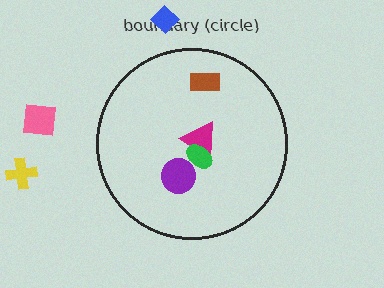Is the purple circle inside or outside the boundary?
Inside.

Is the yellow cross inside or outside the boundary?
Outside.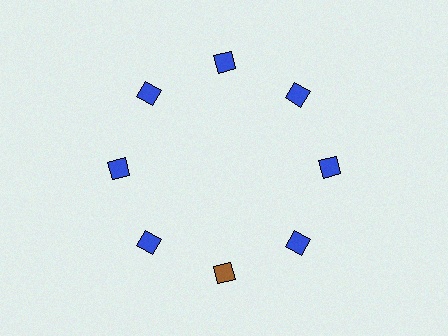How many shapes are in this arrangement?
There are 8 shapes arranged in a ring pattern.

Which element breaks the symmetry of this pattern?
The brown diamond at roughly the 6 o'clock position breaks the symmetry. All other shapes are blue diamonds.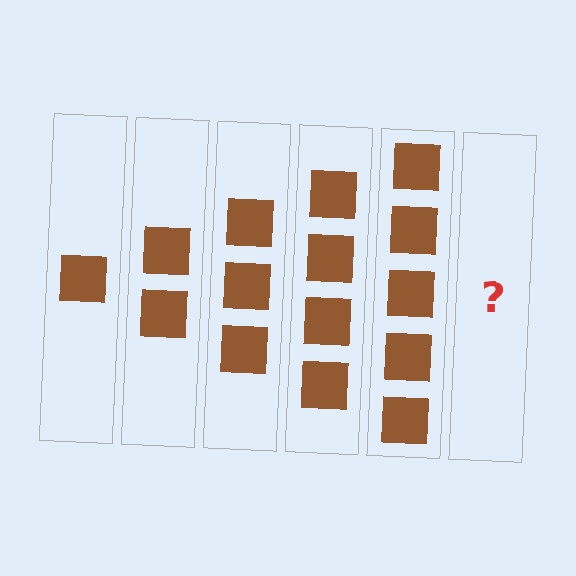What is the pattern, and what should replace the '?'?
The pattern is that each step adds one more square. The '?' should be 6 squares.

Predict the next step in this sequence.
The next step is 6 squares.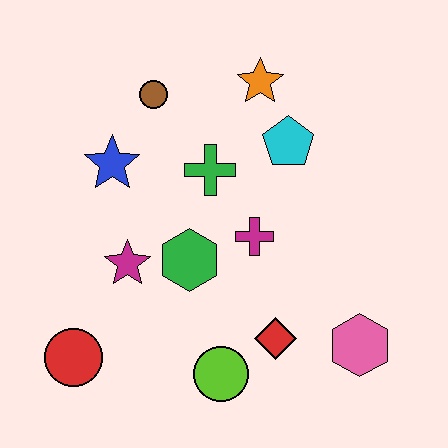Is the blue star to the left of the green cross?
Yes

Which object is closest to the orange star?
The cyan pentagon is closest to the orange star.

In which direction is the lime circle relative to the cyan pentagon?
The lime circle is below the cyan pentagon.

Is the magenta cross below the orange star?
Yes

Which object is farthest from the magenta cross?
The red circle is farthest from the magenta cross.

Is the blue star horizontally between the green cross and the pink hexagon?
No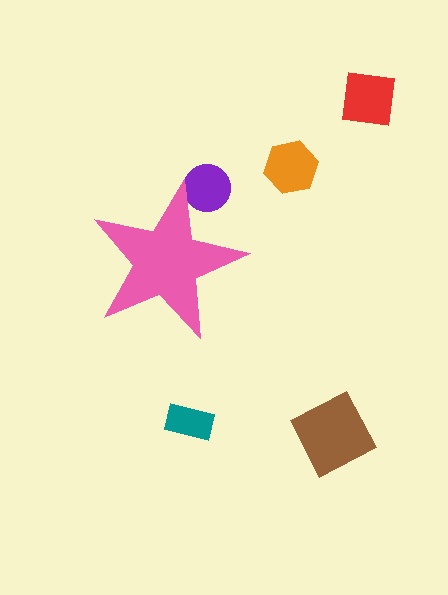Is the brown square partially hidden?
No, the brown square is fully visible.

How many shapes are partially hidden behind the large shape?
1 shape is partially hidden.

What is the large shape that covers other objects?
A pink star.